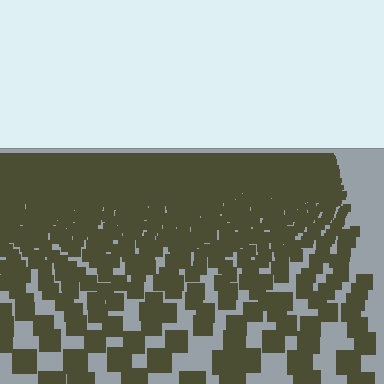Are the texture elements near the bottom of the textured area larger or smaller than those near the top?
Larger. Near the bottom, elements are closer to the viewer and appear at a bigger on-screen size.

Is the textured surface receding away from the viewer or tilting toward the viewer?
The surface is receding away from the viewer. Texture elements get smaller and denser toward the top.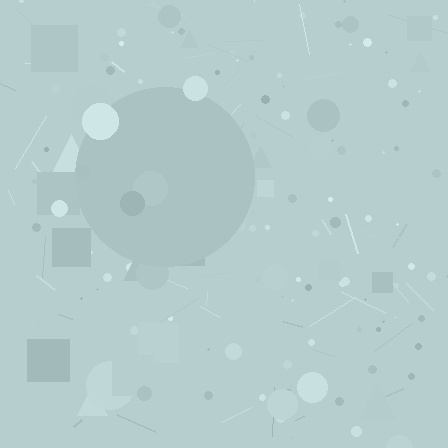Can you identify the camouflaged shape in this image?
The camouflaged shape is a circle.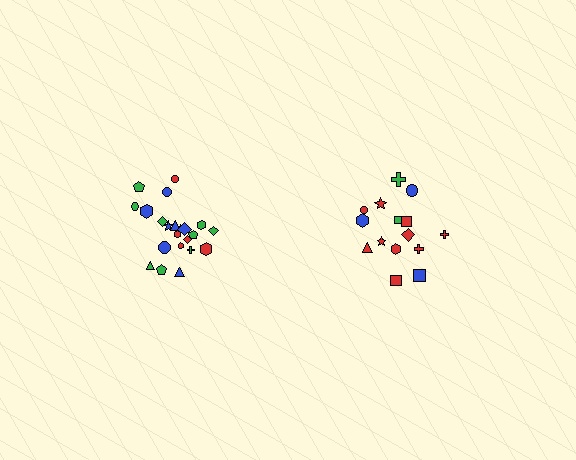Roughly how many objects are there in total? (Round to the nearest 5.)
Roughly 35 objects in total.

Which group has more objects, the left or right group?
The left group.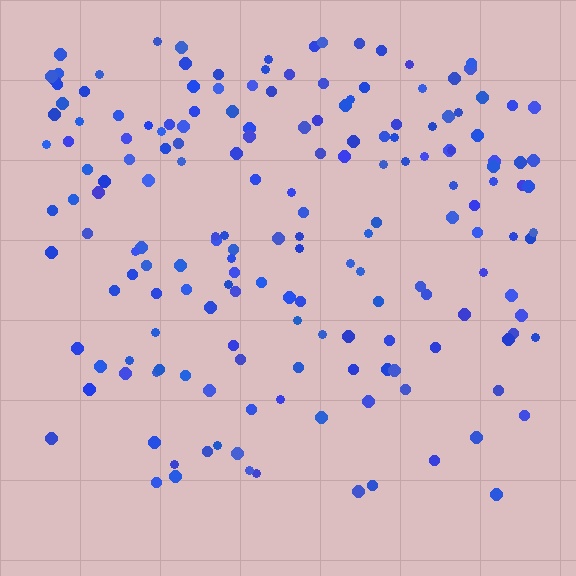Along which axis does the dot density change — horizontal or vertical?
Vertical.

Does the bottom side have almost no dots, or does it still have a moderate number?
Still a moderate number, just noticeably fewer than the top.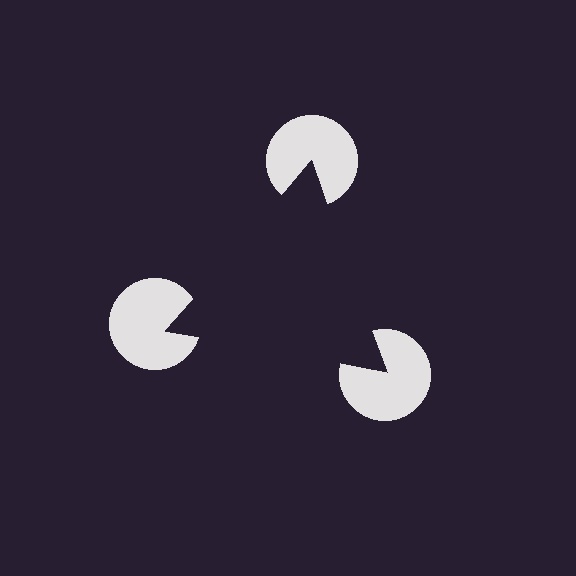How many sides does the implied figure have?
3 sides.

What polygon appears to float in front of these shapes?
An illusory triangle — its edges are inferred from the aligned wedge cuts in the pac-man discs, not physically drawn.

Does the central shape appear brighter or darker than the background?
It typically appears slightly darker than the background, even though no actual brightness change is drawn.